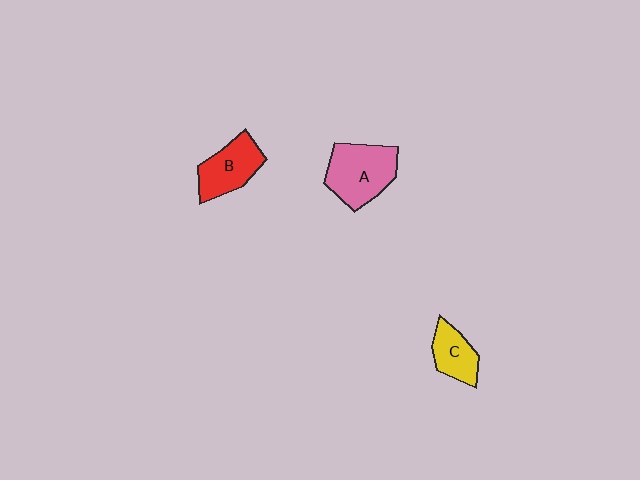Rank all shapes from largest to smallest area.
From largest to smallest: A (pink), B (red), C (yellow).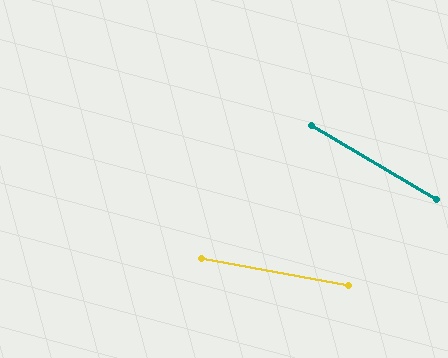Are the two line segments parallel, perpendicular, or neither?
Neither parallel nor perpendicular — they differ by about 21°.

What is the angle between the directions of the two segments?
Approximately 21 degrees.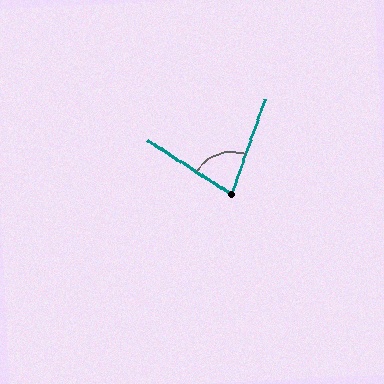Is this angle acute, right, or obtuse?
It is acute.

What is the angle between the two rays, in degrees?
Approximately 77 degrees.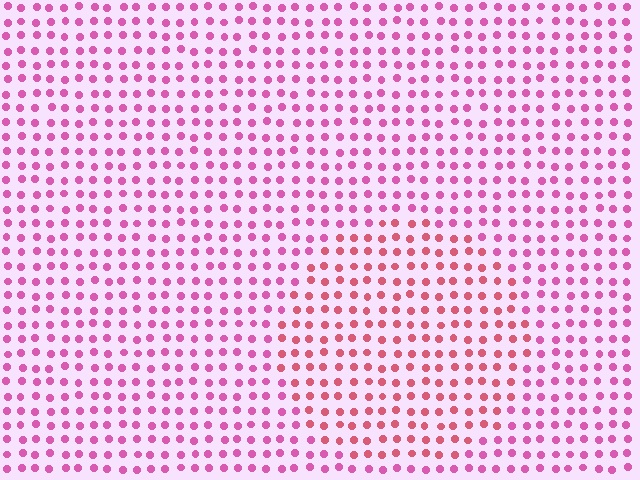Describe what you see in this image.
The image is filled with small pink elements in a uniform arrangement. A circle-shaped region is visible where the elements are tinted to a slightly different hue, forming a subtle color boundary.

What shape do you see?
I see a circle.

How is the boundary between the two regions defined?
The boundary is defined purely by a slight shift in hue (about 28 degrees). Spacing, size, and orientation are identical on both sides.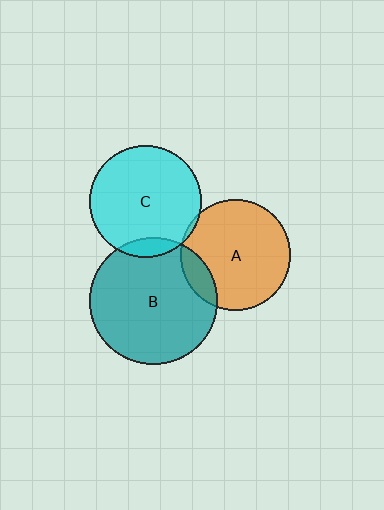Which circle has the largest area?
Circle B (teal).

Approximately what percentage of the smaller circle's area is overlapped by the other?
Approximately 15%.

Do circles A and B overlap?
Yes.